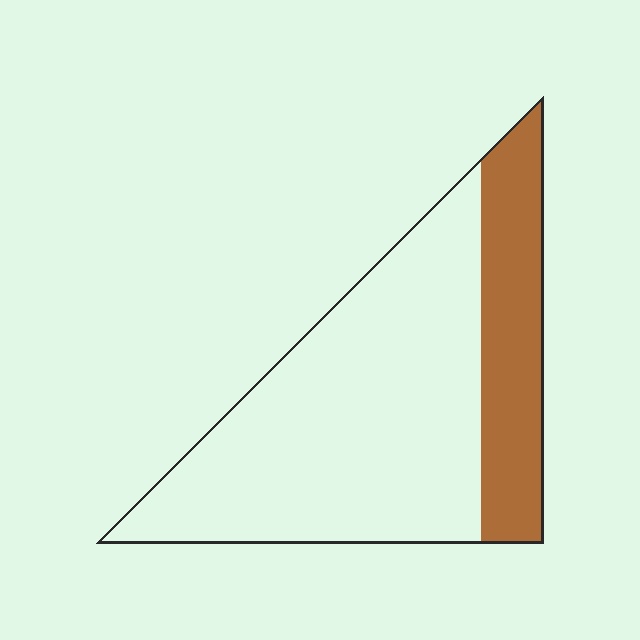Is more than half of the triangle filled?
No.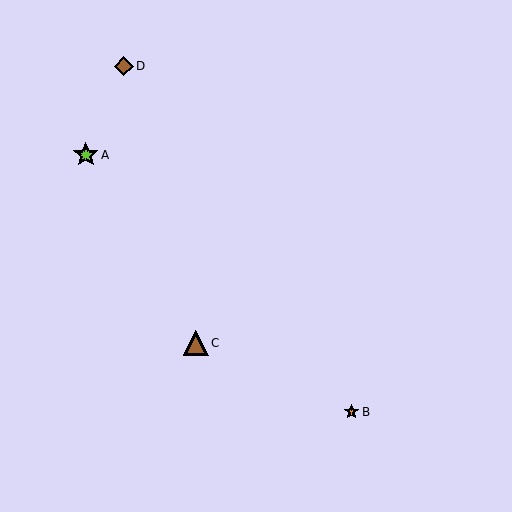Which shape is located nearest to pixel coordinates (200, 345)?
The brown triangle (labeled C) at (196, 343) is nearest to that location.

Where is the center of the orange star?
The center of the orange star is at (352, 412).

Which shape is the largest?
The lime star (labeled A) is the largest.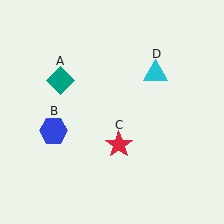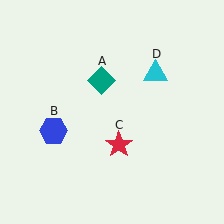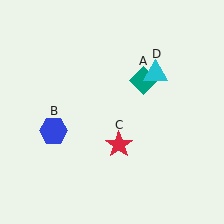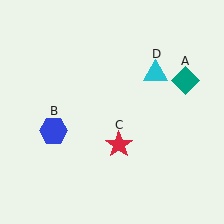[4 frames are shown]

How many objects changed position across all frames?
1 object changed position: teal diamond (object A).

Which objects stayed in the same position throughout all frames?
Blue hexagon (object B) and red star (object C) and cyan triangle (object D) remained stationary.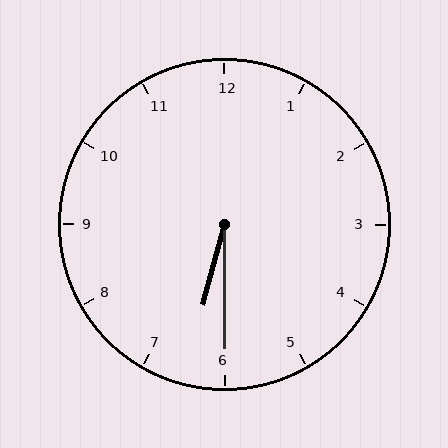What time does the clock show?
6:30.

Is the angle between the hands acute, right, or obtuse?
It is acute.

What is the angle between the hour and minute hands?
Approximately 15 degrees.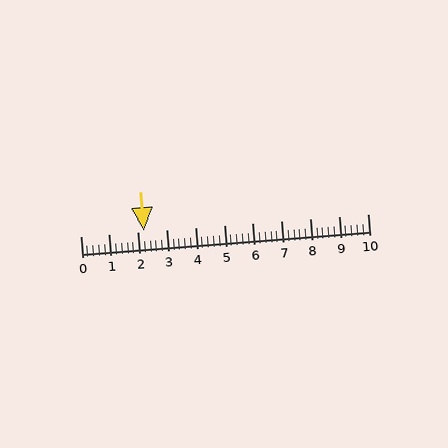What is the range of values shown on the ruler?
The ruler shows values from 0 to 10.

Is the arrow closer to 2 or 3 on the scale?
The arrow is closer to 2.